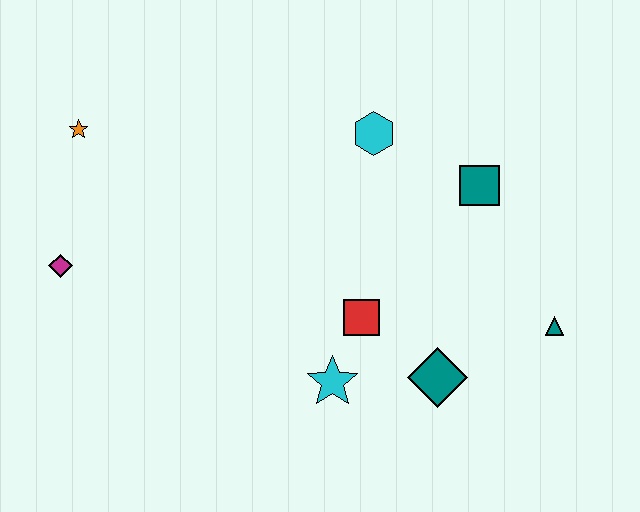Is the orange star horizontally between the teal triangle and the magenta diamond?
Yes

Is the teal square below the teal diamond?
No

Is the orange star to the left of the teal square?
Yes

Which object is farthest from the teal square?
The magenta diamond is farthest from the teal square.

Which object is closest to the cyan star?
The red square is closest to the cyan star.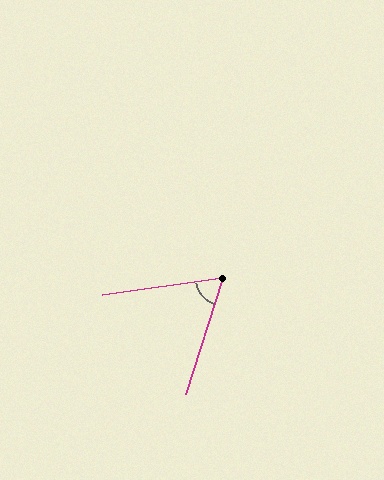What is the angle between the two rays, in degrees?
Approximately 64 degrees.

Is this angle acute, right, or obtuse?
It is acute.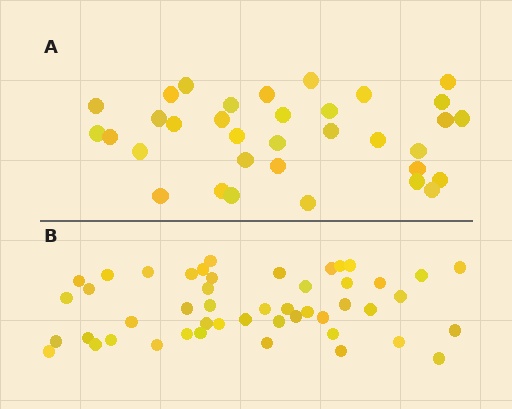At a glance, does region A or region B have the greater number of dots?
Region B (the bottom region) has more dots.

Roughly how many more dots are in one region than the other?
Region B has approximately 15 more dots than region A.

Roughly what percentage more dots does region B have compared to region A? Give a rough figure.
About 40% more.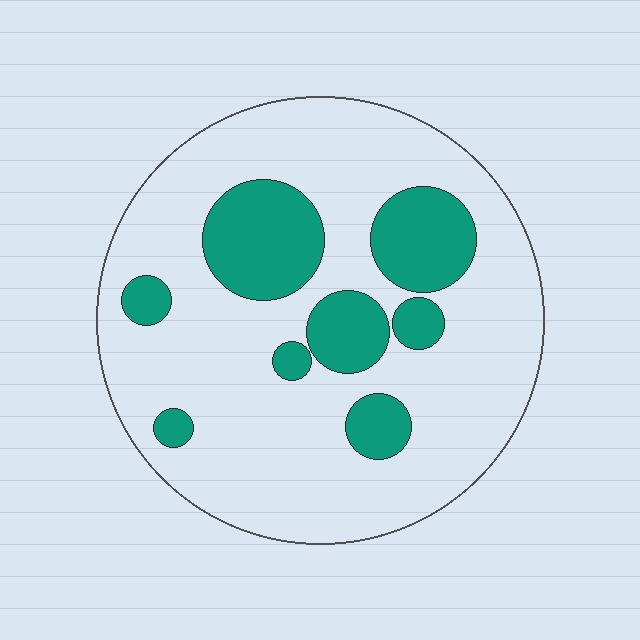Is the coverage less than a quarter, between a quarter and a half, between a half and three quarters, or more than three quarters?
Less than a quarter.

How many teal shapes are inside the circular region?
8.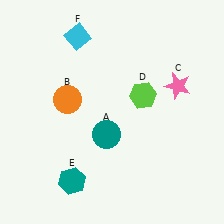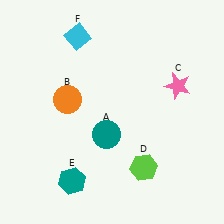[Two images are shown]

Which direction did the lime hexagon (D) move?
The lime hexagon (D) moved down.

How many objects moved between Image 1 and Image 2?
1 object moved between the two images.